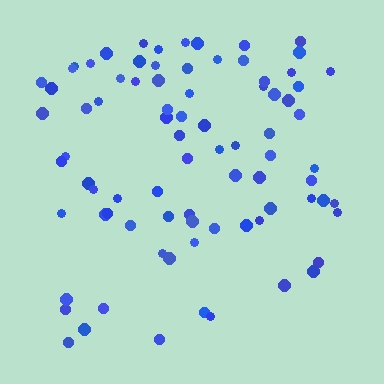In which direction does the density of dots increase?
From bottom to top, with the top side densest.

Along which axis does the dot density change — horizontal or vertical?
Vertical.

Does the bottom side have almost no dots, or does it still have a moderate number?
Still a moderate number, just noticeably fewer than the top.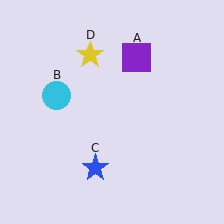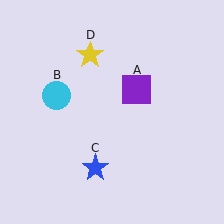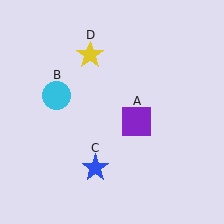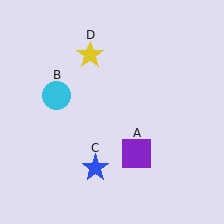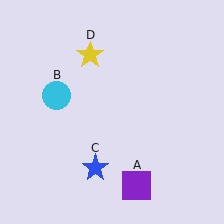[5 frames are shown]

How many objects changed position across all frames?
1 object changed position: purple square (object A).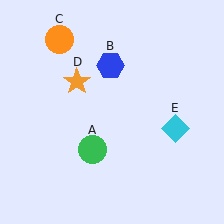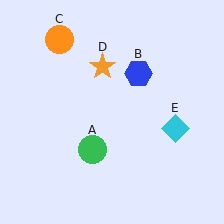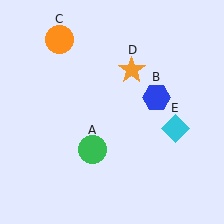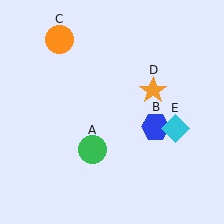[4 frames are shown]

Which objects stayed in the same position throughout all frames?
Green circle (object A) and orange circle (object C) and cyan diamond (object E) remained stationary.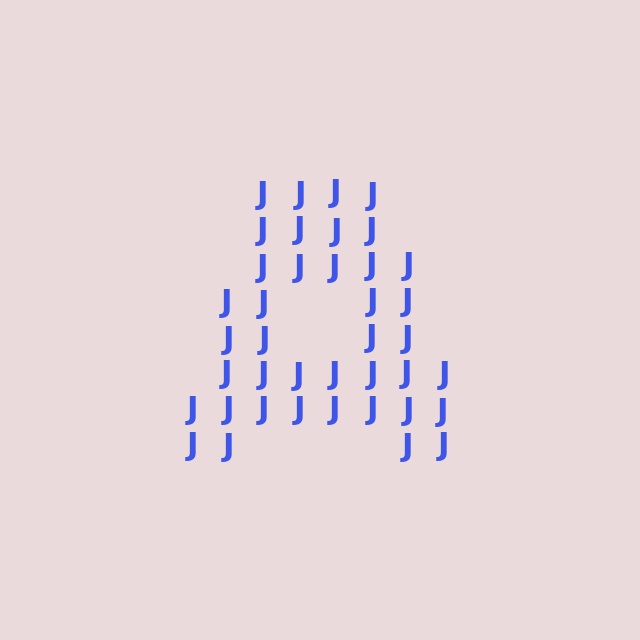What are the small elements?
The small elements are letter J's.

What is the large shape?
The large shape is the letter A.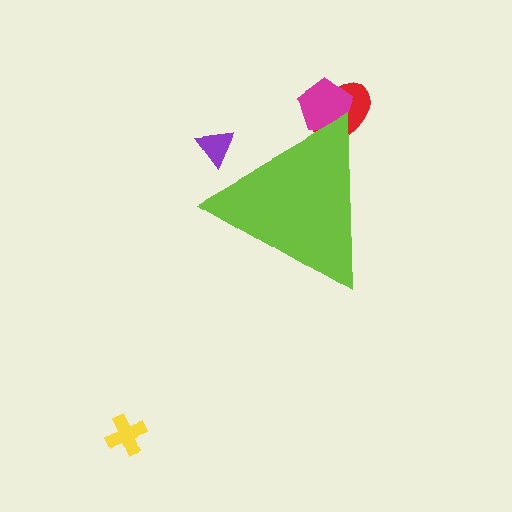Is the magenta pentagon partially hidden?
Yes, the magenta pentagon is partially hidden behind the lime triangle.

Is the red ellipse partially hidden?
Yes, the red ellipse is partially hidden behind the lime triangle.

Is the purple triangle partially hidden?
Yes, the purple triangle is partially hidden behind the lime triangle.